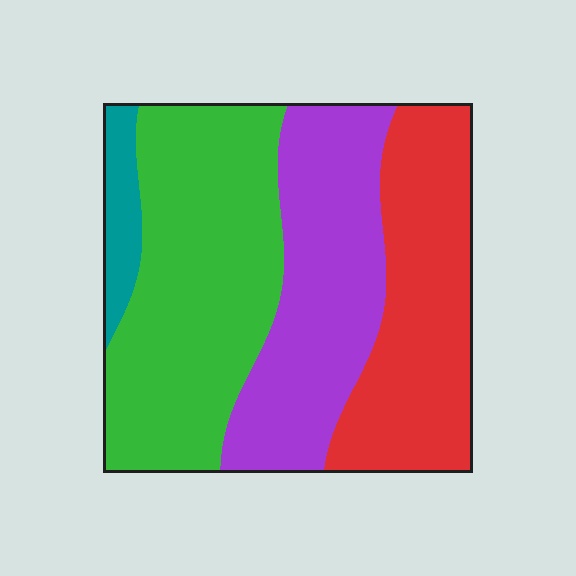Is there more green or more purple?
Green.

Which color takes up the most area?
Green, at roughly 40%.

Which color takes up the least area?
Teal, at roughly 5%.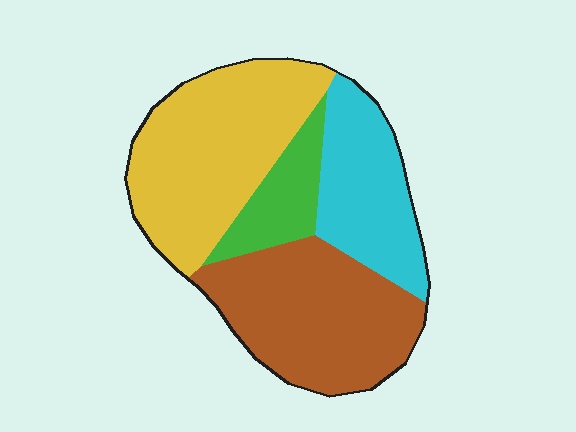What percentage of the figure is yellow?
Yellow takes up between a quarter and a half of the figure.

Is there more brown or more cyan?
Brown.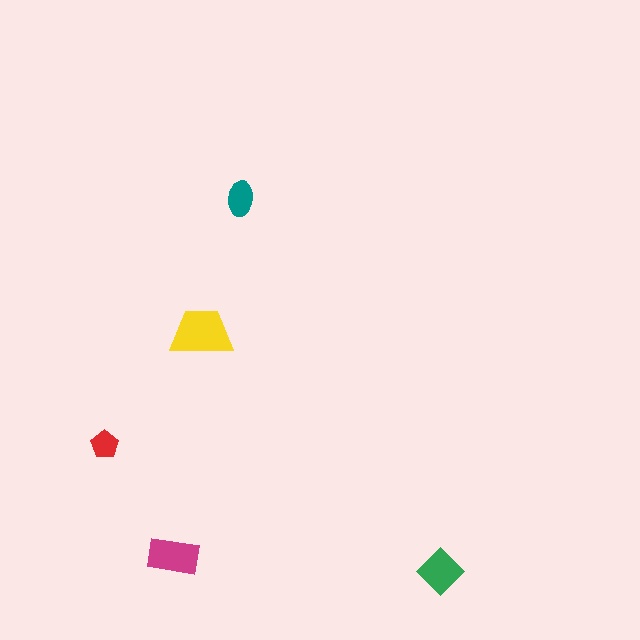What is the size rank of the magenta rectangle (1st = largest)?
2nd.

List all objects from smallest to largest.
The red pentagon, the teal ellipse, the green diamond, the magenta rectangle, the yellow trapezoid.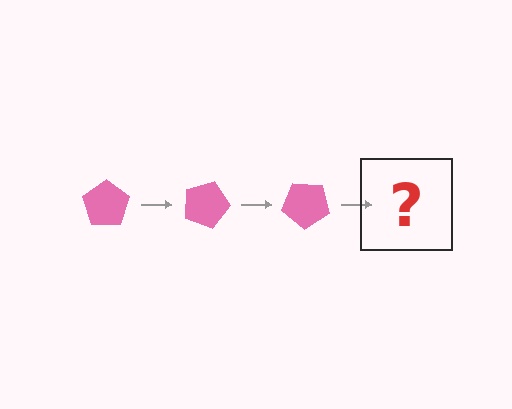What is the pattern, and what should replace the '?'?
The pattern is that the pentagon rotates 20 degrees each step. The '?' should be a pink pentagon rotated 60 degrees.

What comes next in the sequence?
The next element should be a pink pentagon rotated 60 degrees.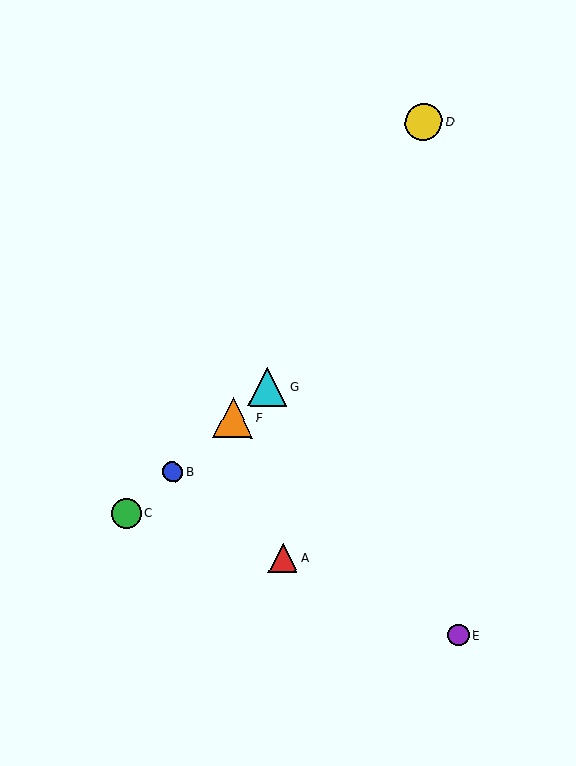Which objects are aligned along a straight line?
Objects B, C, F, G are aligned along a straight line.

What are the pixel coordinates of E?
Object E is at (458, 635).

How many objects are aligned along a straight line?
4 objects (B, C, F, G) are aligned along a straight line.